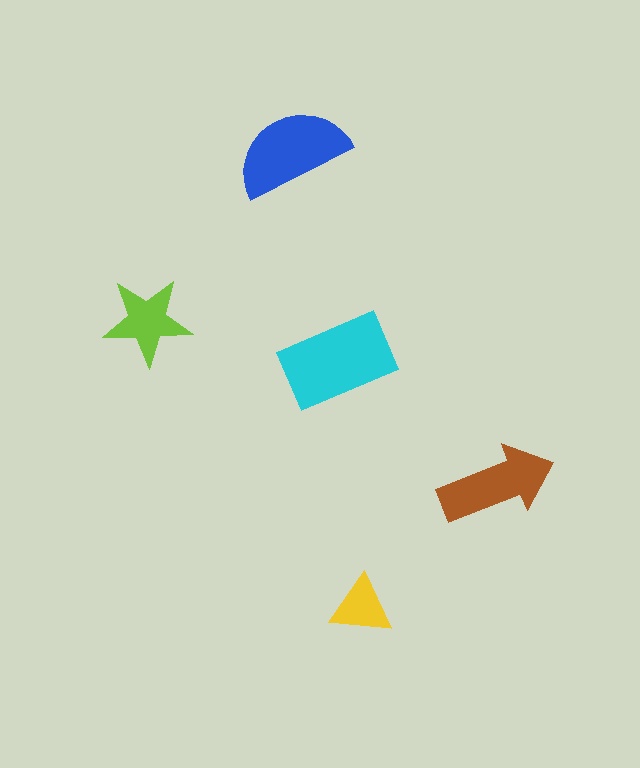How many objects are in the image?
There are 5 objects in the image.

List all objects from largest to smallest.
The cyan rectangle, the blue semicircle, the brown arrow, the lime star, the yellow triangle.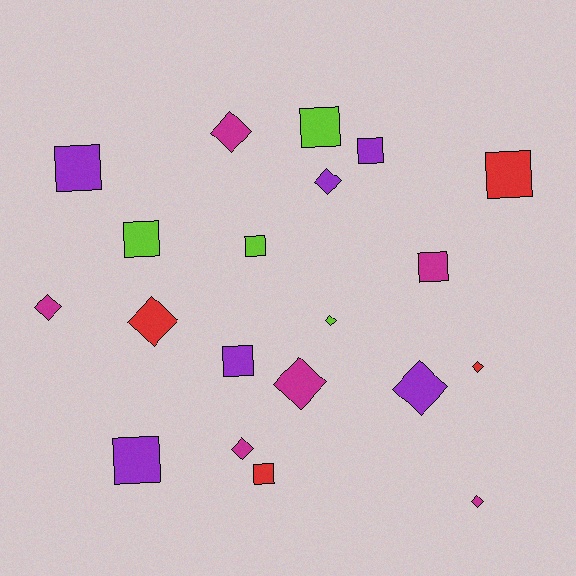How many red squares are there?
There are 2 red squares.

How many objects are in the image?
There are 20 objects.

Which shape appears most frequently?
Diamond, with 10 objects.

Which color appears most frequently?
Purple, with 6 objects.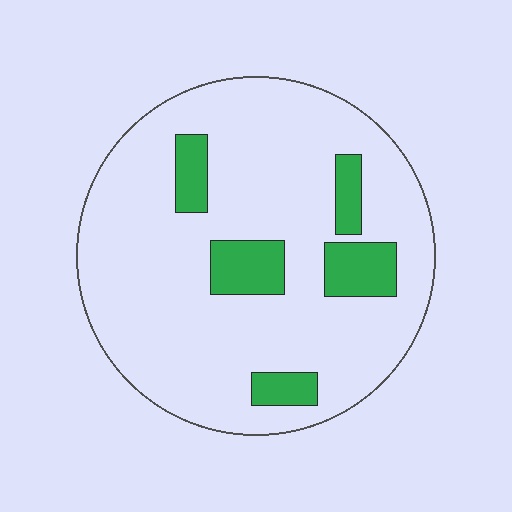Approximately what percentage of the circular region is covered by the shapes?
Approximately 15%.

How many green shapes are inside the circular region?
5.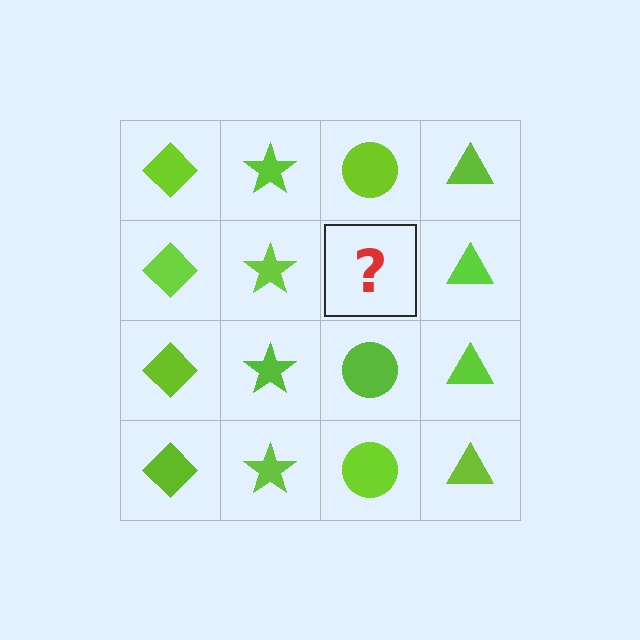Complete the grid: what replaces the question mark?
The question mark should be replaced with a lime circle.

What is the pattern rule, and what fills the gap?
The rule is that each column has a consistent shape. The gap should be filled with a lime circle.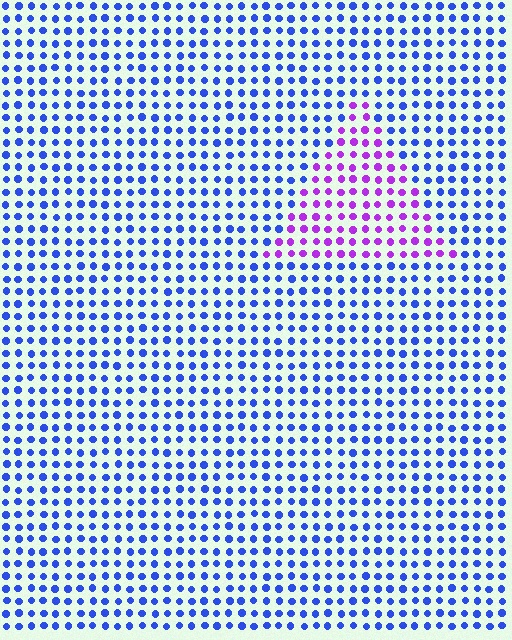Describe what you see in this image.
The image is filled with small blue elements in a uniform arrangement. A triangle-shaped region is visible where the elements are tinted to a slightly different hue, forming a subtle color boundary.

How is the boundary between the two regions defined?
The boundary is defined purely by a slight shift in hue (about 55 degrees). Spacing, size, and orientation are identical on both sides.